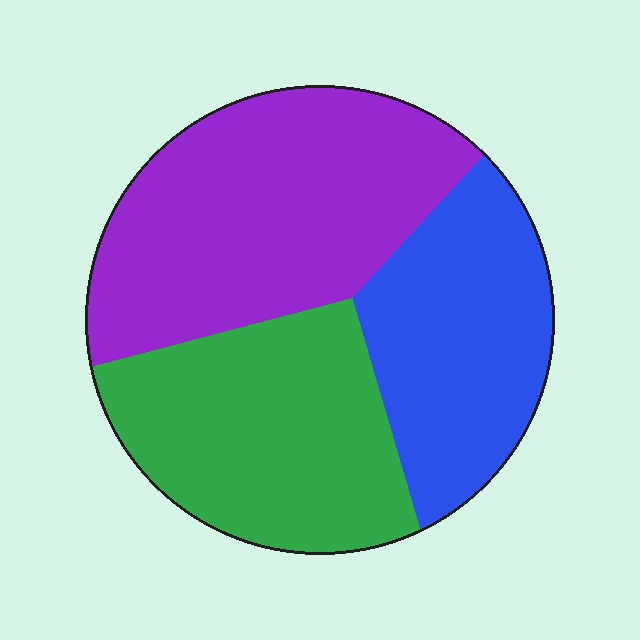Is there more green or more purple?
Purple.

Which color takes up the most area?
Purple, at roughly 40%.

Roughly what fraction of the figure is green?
Green covers 33% of the figure.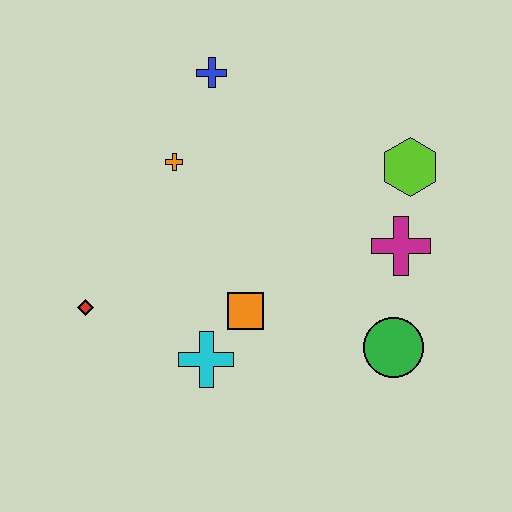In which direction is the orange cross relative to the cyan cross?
The orange cross is above the cyan cross.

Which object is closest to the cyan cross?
The orange square is closest to the cyan cross.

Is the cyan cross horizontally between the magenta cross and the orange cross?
Yes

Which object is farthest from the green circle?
The blue cross is farthest from the green circle.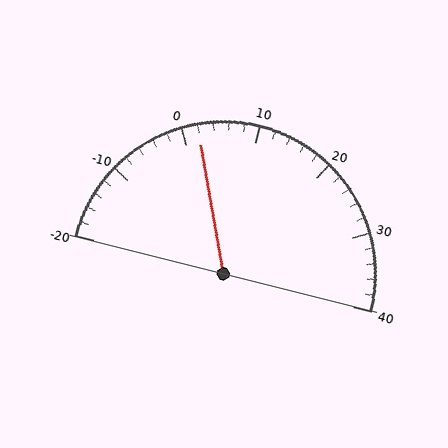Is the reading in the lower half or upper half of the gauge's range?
The reading is in the lower half of the range (-20 to 40).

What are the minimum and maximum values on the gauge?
The gauge ranges from -20 to 40.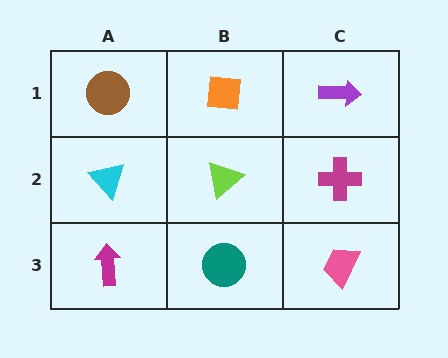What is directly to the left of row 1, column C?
An orange square.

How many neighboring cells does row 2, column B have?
4.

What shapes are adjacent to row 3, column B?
A lime triangle (row 2, column B), a magenta arrow (row 3, column A), a pink trapezoid (row 3, column C).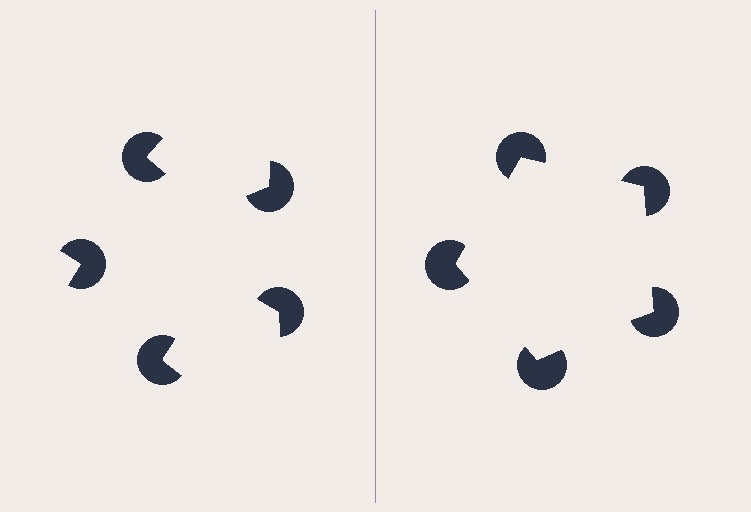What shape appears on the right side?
An illusory pentagon.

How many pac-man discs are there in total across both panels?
10 — 5 on each side.